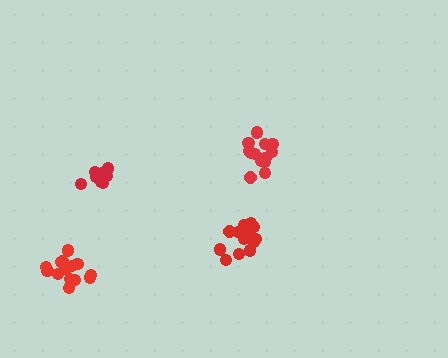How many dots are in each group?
Group 1: 12 dots, Group 2: 13 dots, Group 3: 14 dots, Group 4: 15 dots (54 total).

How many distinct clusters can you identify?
There are 4 distinct clusters.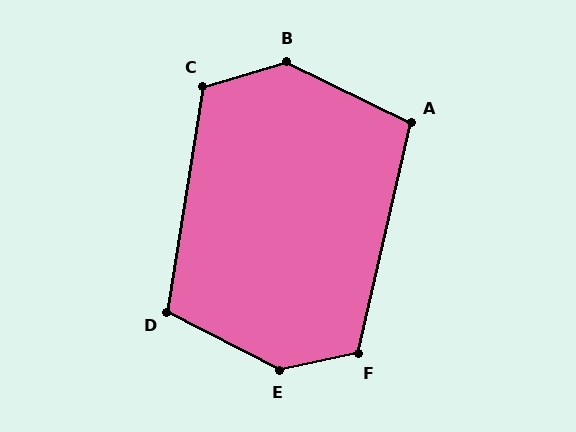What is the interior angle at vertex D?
Approximately 108 degrees (obtuse).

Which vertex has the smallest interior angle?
A, at approximately 103 degrees.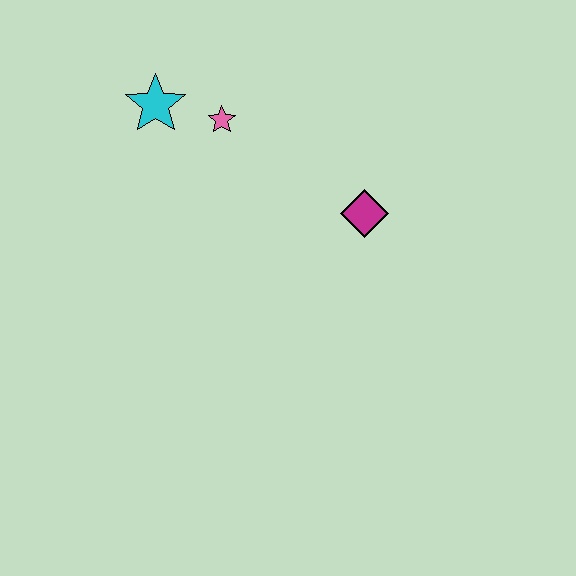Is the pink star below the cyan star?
Yes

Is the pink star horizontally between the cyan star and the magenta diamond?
Yes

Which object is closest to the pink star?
The cyan star is closest to the pink star.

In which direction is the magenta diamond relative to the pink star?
The magenta diamond is to the right of the pink star.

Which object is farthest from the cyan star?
The magenta diamond is farthest from the cyan star.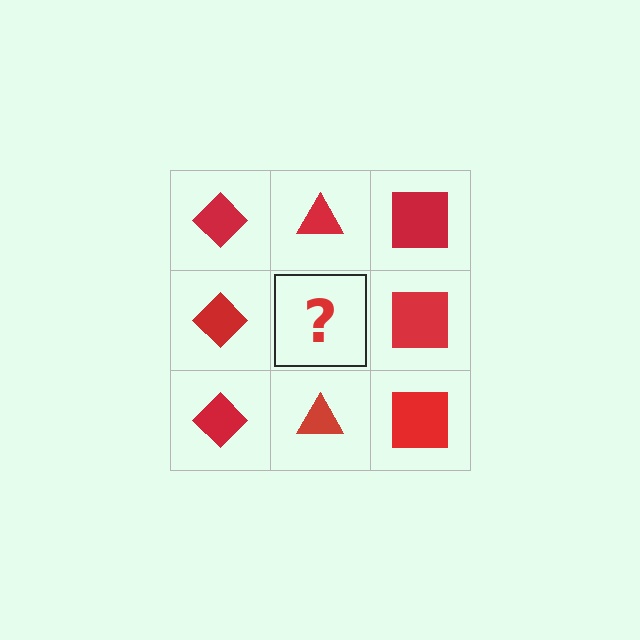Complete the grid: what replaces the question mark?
The question mark should be replaced with a red triangle.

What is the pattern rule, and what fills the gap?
The rule is that each column has a consistent shape. The gap should be filled with a red triangle.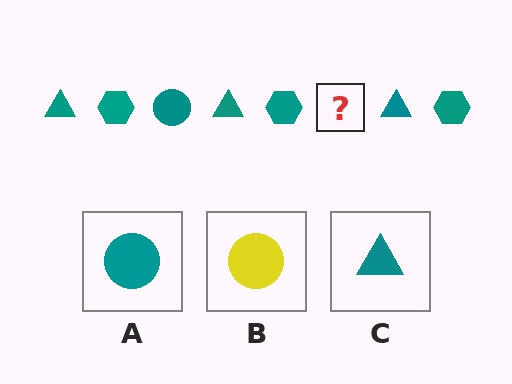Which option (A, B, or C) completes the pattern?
A.